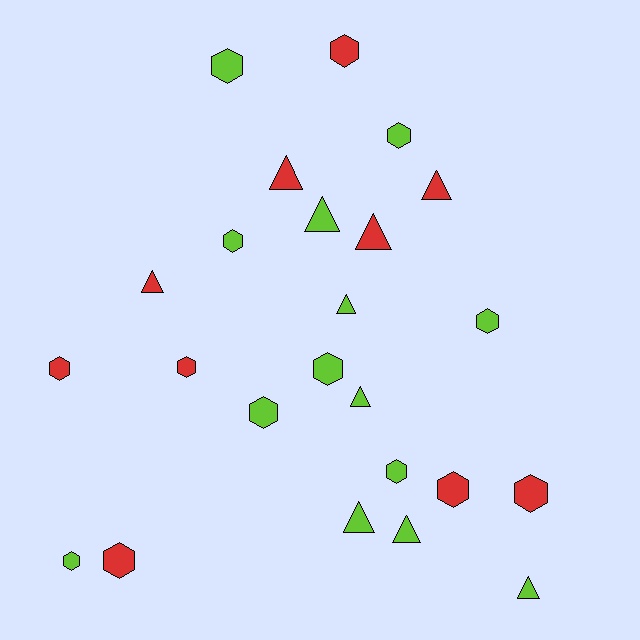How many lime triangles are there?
There are 6 lime triangles.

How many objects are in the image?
There are 24 objects.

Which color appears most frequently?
Lime, with 14 objects.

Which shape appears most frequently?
Hexagon, with 14 objects.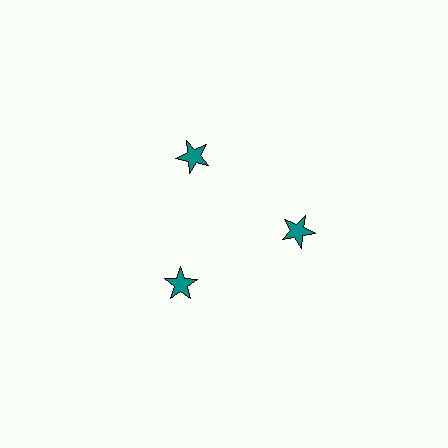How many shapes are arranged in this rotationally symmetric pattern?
There are 3 shapes, arranged in 3 groups of 1.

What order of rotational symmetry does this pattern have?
This pattern has 3-fold rotational symmetry.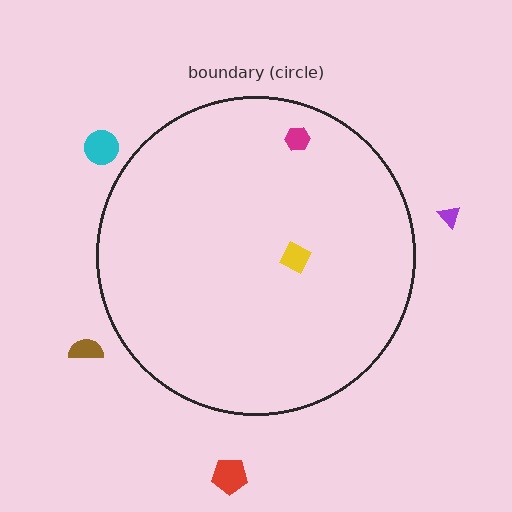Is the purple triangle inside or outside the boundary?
Outside.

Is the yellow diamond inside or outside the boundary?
Inside.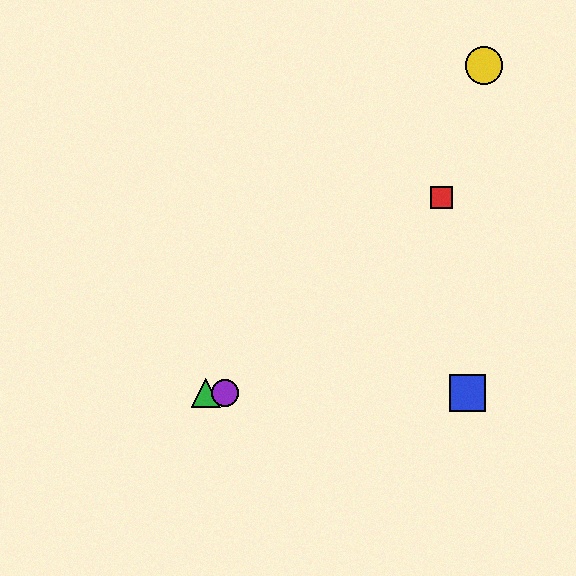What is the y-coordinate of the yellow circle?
The yellow circle is at y≈66.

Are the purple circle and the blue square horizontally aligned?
Yes, both are at y≈393.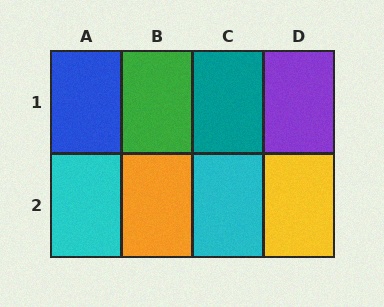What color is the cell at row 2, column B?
Orange.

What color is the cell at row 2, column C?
Cyan.